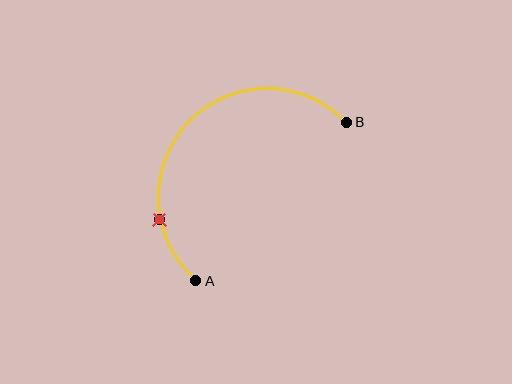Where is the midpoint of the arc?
The arc midpoint is the point on the curve farthest from the straight line joining A and B. It sits above and to the left of that line.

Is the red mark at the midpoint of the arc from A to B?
No. The red mark lies on the arc but is closer to endpoint A. The arc midpoint would be at the point on the curve equidistant along the arc from both A and B.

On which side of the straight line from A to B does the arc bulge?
The arc bulges above and to the left of the straight line connecting A and B.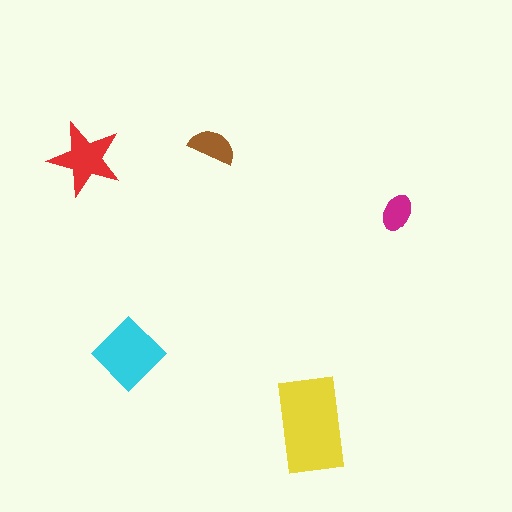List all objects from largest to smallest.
The yellow rectangle, the cyan diamond, the red star, the brown semicircle, the magenta ellipse.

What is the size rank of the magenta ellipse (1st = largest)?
5th.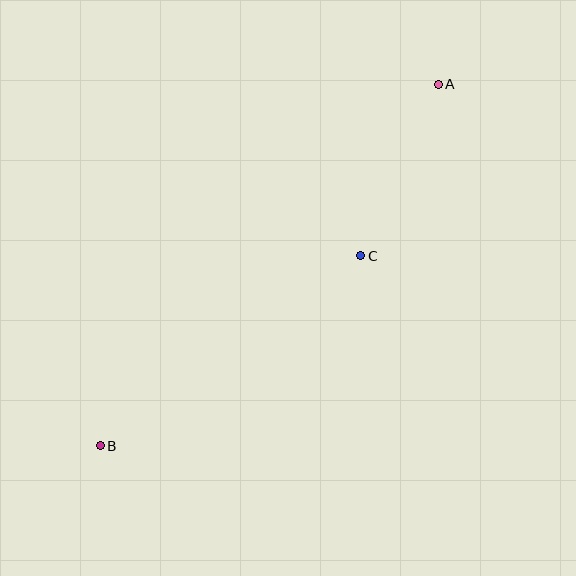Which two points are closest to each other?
Points A and C are closest to each other.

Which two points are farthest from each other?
Points A and B are farthest from each other.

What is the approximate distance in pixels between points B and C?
The distance between B and C is approximately 323 pixels.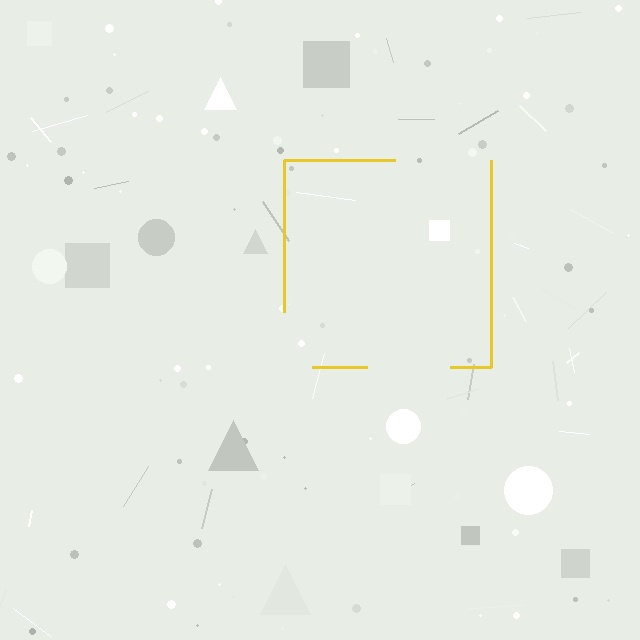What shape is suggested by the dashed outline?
The dashed outline suggests a square.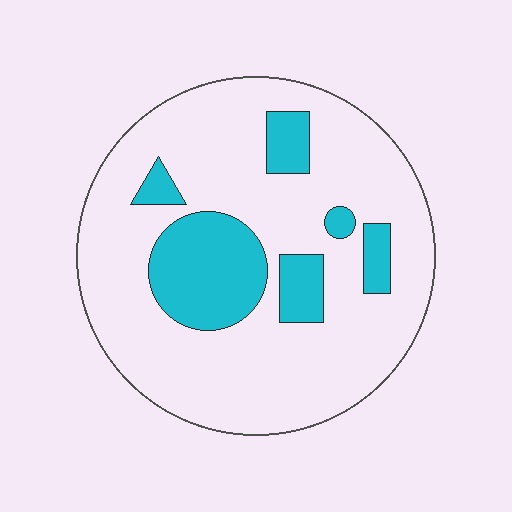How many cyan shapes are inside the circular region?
6.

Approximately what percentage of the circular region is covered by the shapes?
Approximately 20%.